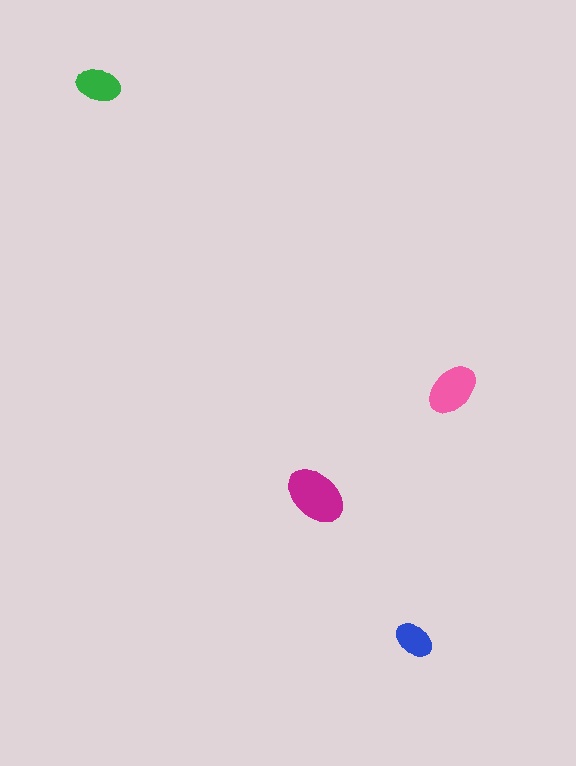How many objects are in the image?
There are 4 objects in the image.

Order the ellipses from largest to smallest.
the magenta one, the pink one, the green one, the blue one.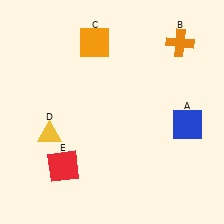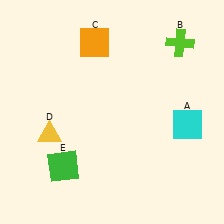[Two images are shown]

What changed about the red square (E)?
In Image 1, E is red. In Image 2, it changed to green.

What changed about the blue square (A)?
In Image 1, A is blue. In Image 2, it changed to cyan.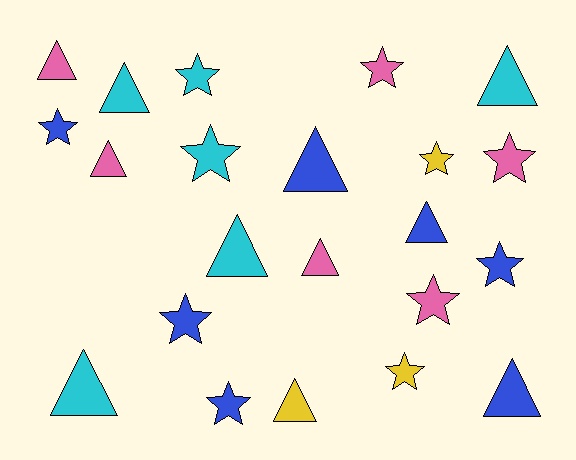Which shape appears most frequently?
Star, with 11 objects.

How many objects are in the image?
There are 22 objects.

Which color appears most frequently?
Blue, with 7 objects.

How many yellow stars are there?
There are 2 yellow stars.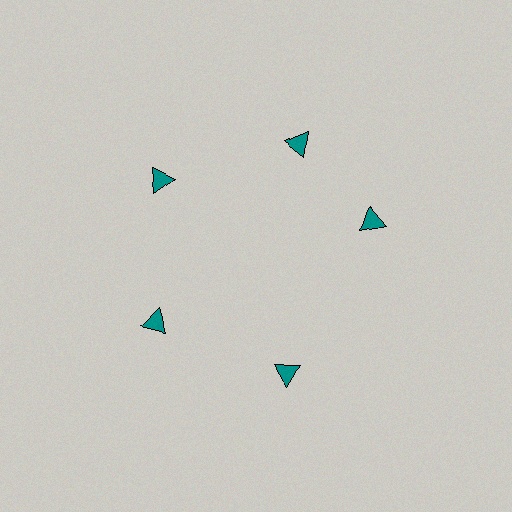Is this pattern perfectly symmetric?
No. The 5 teal triangles are arranged in a ring, but one element near the 3 o'clock position is rotated out of alignment along the ring, breaking the 5-fold rotational symmetry.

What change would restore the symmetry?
The symmetry would be restored by rotating it back into even spacing with its neighbors so that all 5 triangles sit at equal angles and equal distance from the center.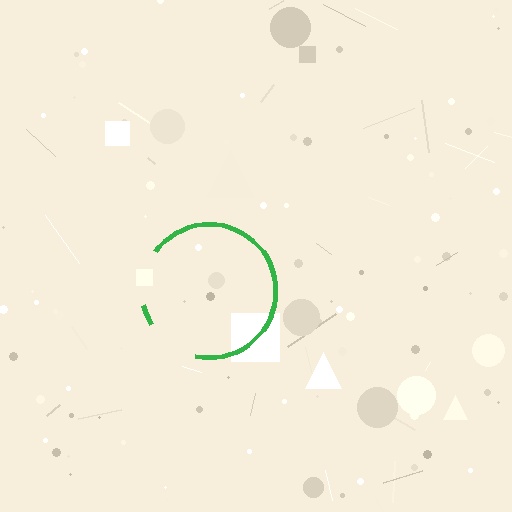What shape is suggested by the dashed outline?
The dashed outline suggests a circle.